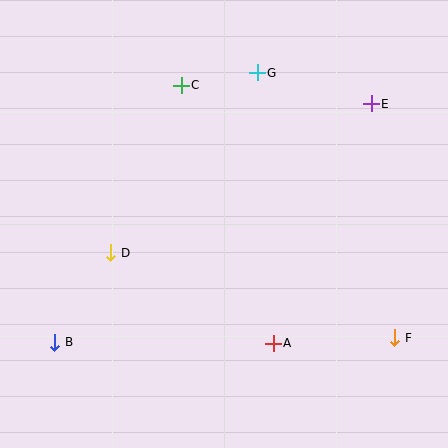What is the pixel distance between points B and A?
The distance between B and A is 218 pixels.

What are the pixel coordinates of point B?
Point B is at (55, 342).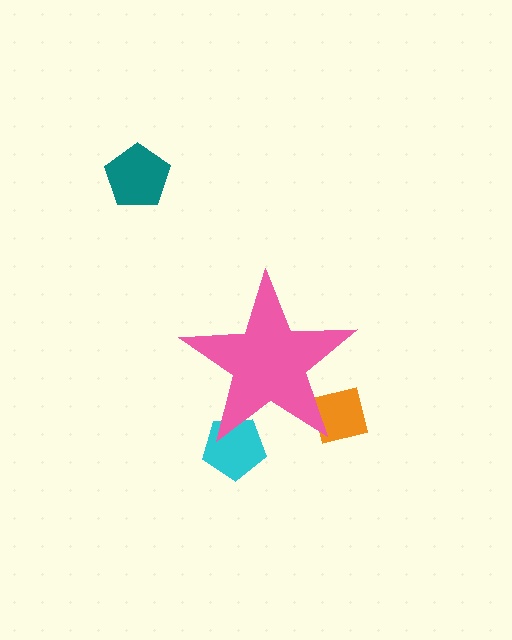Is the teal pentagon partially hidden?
No, the teal pentagon is fully visible.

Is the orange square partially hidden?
Yes, the orange square is partially hidden behind the pink star.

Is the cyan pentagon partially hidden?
Yes, the cyan pentagon is partially hidden behind the pink star.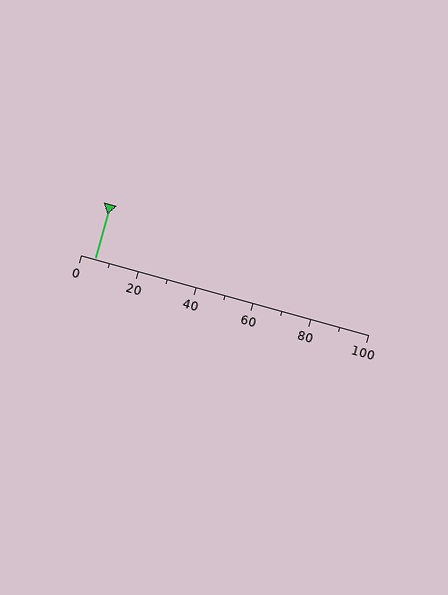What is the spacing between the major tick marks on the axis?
The major ticks are spaced 20 apart.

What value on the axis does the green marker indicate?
The marker indicates approximately 5.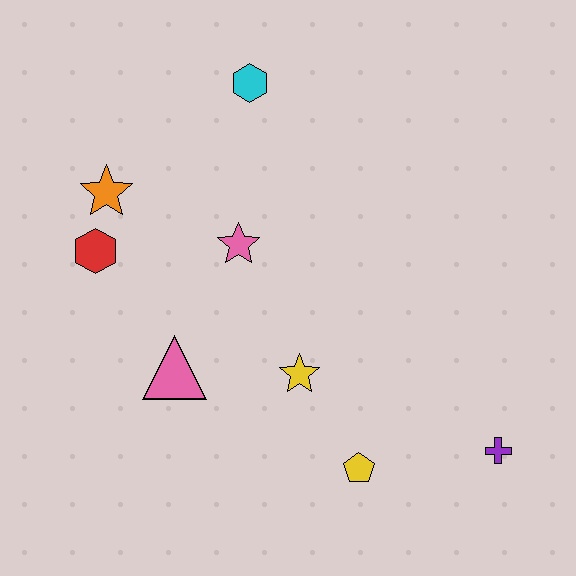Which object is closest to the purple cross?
The yellow pentagon is closest to the purple cross.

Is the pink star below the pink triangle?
No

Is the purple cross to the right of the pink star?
Yes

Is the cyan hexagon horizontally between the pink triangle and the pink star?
No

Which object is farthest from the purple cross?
The orange star is farthest from the purple cross.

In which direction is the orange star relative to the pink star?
The orange star is to the left of the pink star.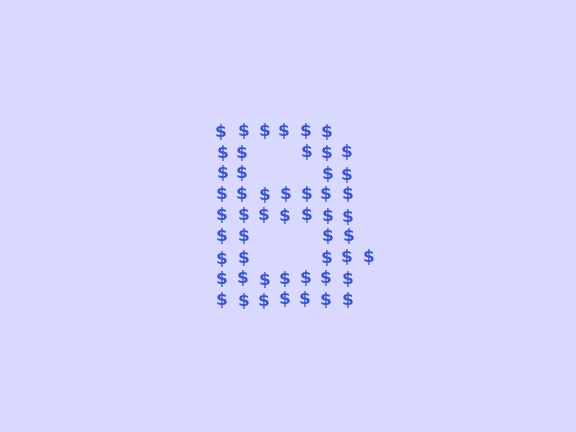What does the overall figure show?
The overall figure shows the letter B.